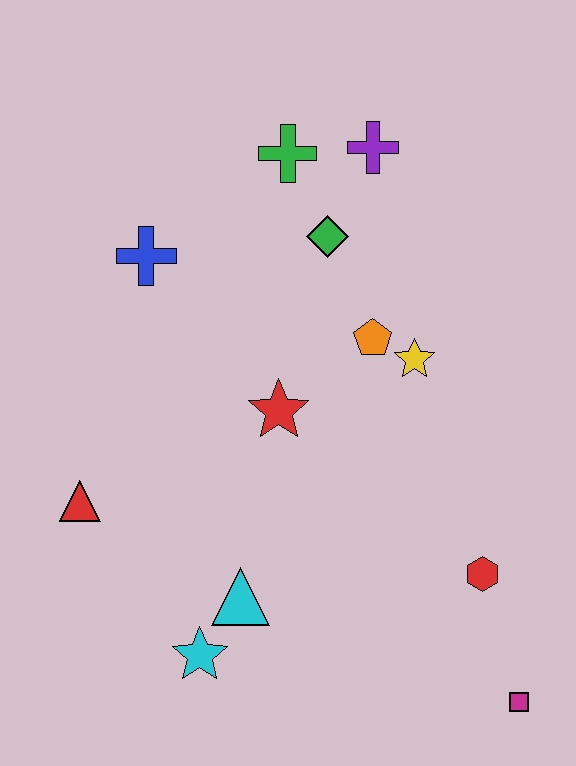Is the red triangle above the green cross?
No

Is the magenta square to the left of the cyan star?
No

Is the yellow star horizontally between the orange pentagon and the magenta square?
Yes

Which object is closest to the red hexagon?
The magenta square is closest to the red hexagon.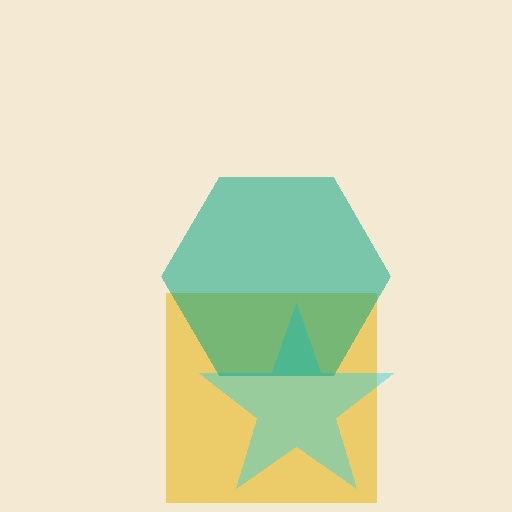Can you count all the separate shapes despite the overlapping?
Yes, there are 3 separate shapes.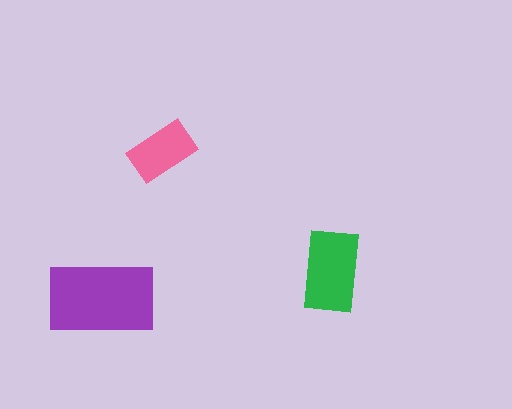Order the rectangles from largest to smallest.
the purple one, the green one, the pink one.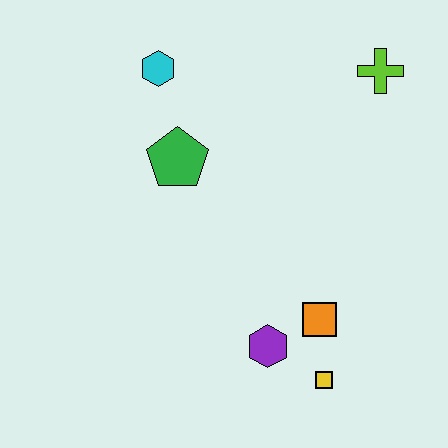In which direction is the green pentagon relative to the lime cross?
The green pentagon is to the left of the lime cross.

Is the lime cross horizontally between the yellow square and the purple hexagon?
No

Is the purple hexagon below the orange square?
Yes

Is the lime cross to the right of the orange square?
Yes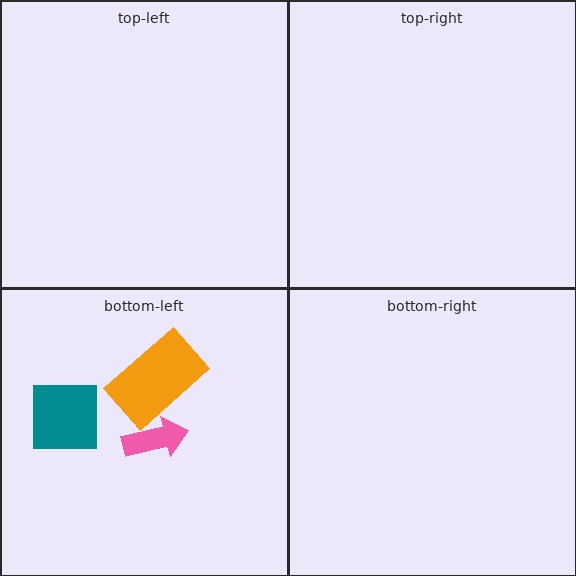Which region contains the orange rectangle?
The bottom-left region.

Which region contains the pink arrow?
The bottom-left region.